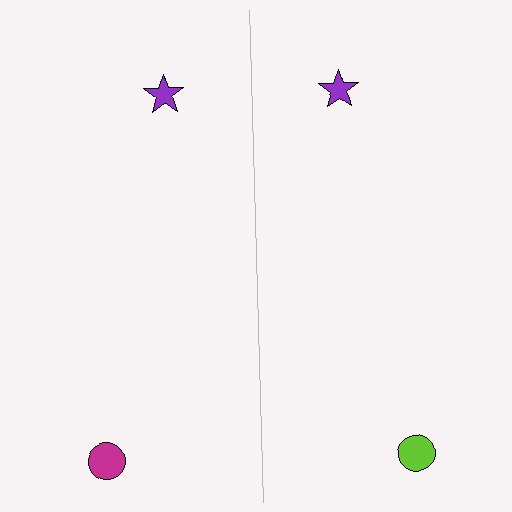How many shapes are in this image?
There are 4 shapes in this image.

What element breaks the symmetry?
The lime circle on the right side breaks the symmetry — its mirror counterpart is magenta.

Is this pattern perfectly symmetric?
No, the pattern is not perfectly symmetric. The lime circle on the right side breaks the symmetry — its mirror counterpart is magenta.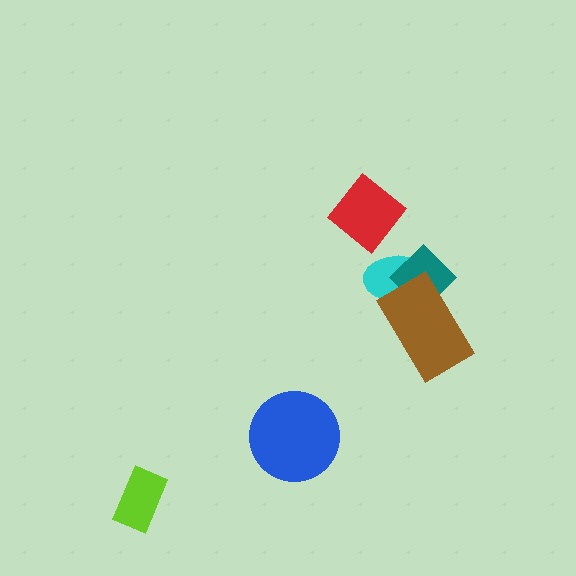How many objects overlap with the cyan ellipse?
2 objects overlap with the cyan ellipse.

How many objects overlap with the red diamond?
0 objects overlap with the red diamond.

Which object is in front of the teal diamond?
The brown rectangle is in front of the teal diamond.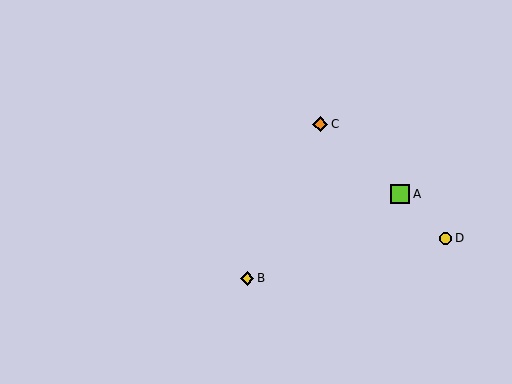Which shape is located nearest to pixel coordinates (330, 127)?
The orange diamond (labeled C) at (320, 124) is nearest to that location.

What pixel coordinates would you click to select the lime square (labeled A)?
Click at (400, 194) to select the lime square A.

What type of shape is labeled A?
Shape A is a lime square.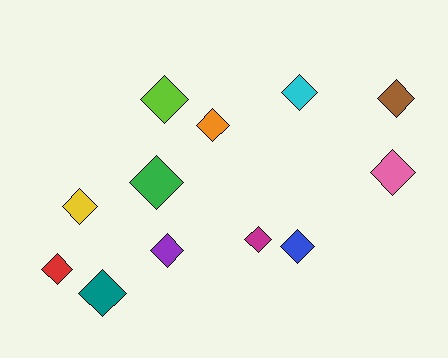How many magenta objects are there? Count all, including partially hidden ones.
There is 1 magenta object.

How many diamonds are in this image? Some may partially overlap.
There are 12 diamonds.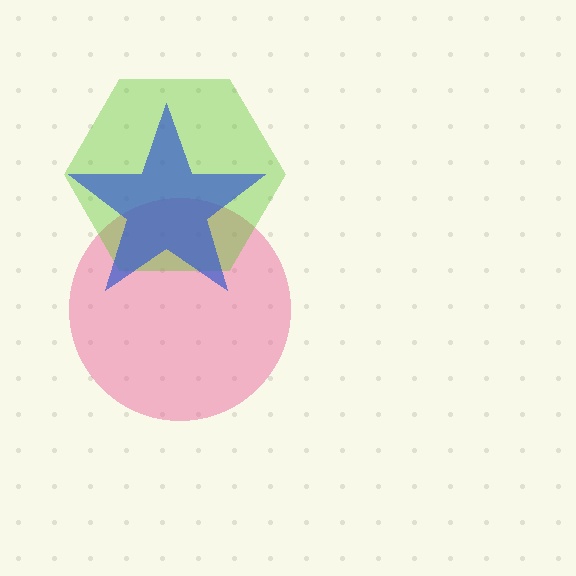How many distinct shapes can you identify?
There are 3 distinct shapes: a pink circle, a lime hexagon, a blue star.